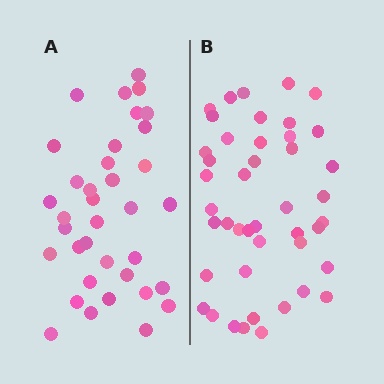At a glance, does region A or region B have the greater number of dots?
Region B (the right region) has more dots.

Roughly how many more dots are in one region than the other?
Region B has roughly 8 or so more dots than region A.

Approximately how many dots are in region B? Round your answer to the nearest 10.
About 40 dots. (The exact count is 44, which rounds to 40.)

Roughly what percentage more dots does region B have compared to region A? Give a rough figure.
About 20% more.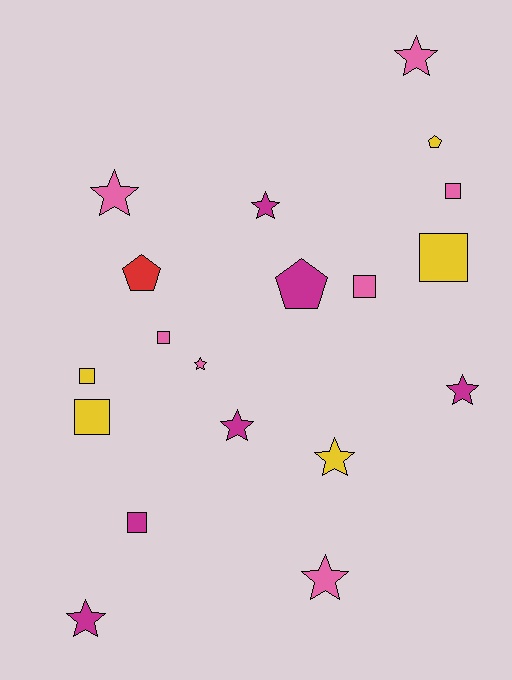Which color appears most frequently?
Pink, with 7 objects.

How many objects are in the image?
There are 19 objects.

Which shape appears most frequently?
Star, with 9 objects.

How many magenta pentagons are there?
There is 1 magenta pentagon.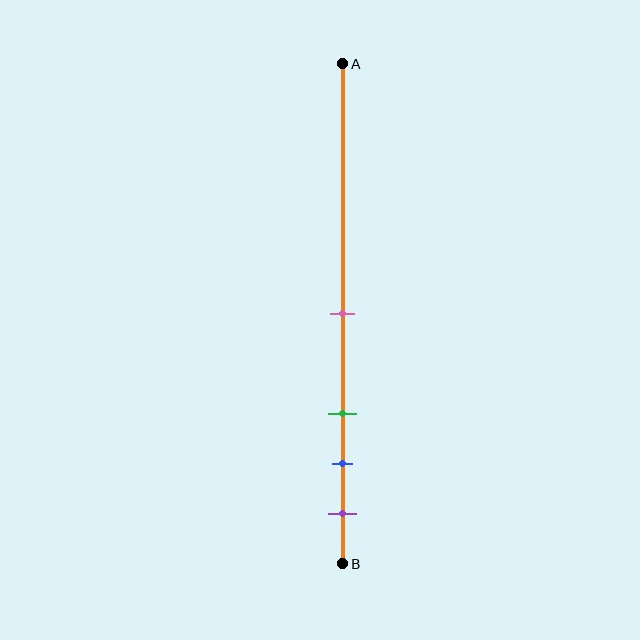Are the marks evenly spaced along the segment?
No, the marks are not evenly spaced.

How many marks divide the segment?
There are 4 marks dividing the segment.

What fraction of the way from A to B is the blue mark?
The blue mark is approximately 80% (0.8) of the way from A to B.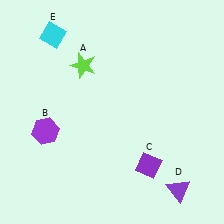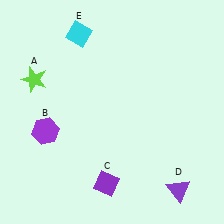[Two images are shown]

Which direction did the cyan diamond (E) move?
The cyan diamond (E) moved right.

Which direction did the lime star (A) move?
The lime star (A) moved left.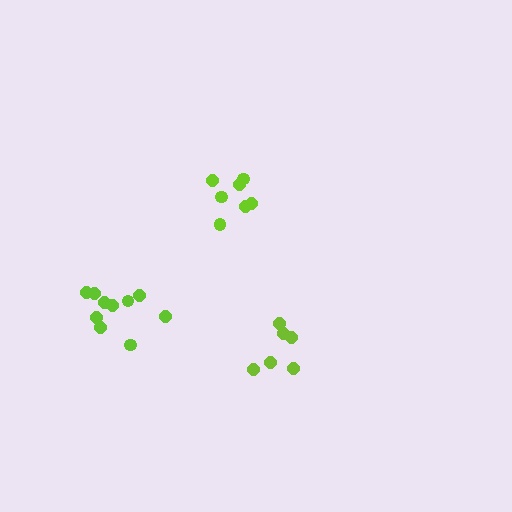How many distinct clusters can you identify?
There are 3 distinct clusters.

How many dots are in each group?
Group 1: 7 dots, Group 2: 6 dots, Group 3: 10 dots (23 total).